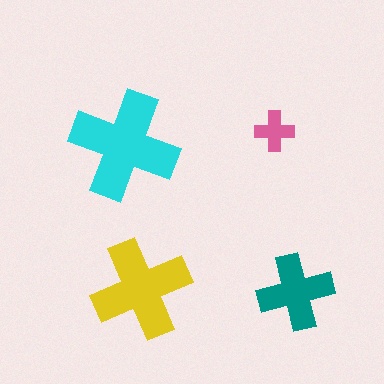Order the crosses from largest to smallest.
the cyan one, the yellow one, the teal one, the pink one.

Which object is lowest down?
The teal cross is bottommost.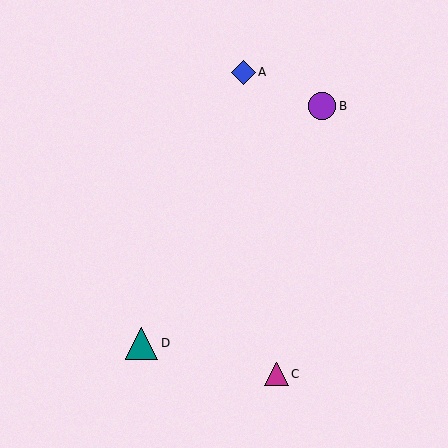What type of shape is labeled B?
Shape B is a purple circle.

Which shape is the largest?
The teal triangle (labeled D) is the largest.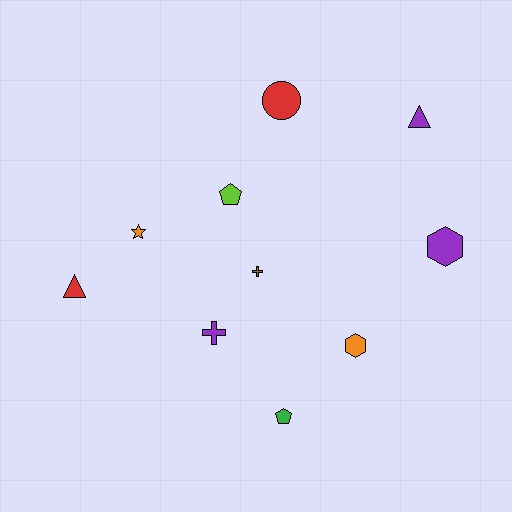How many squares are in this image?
There are no squares.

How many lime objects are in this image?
There is 1 lime object.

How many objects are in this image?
There are 10 objects.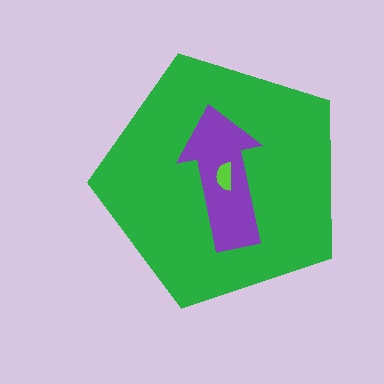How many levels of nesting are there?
3.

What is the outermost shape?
The green pentagon.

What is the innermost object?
The lime semicircle.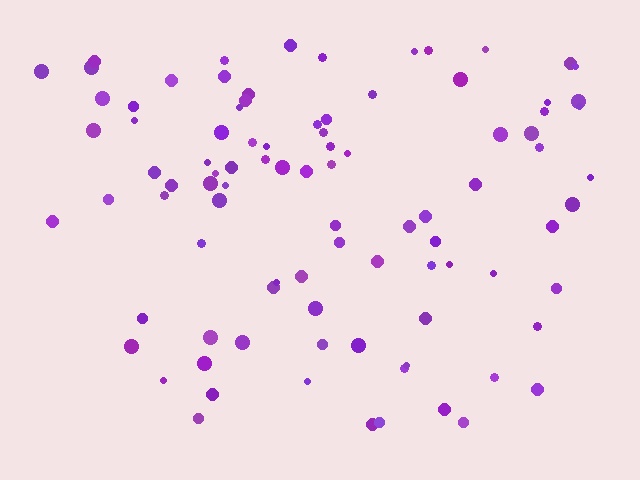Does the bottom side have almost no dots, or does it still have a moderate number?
Still a moderate number, just noticeably fewer than the top.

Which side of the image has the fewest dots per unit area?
The bottom.